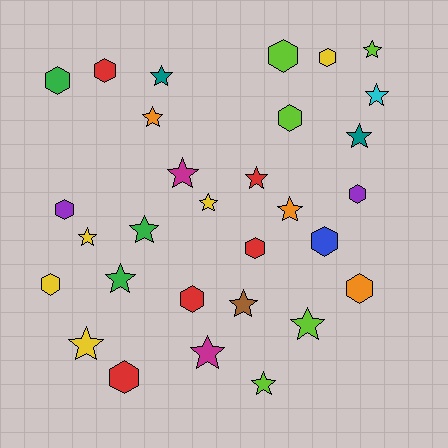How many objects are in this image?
There are 30 objects.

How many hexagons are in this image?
There are 13 hexagons.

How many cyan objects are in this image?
There is 1 cyan object.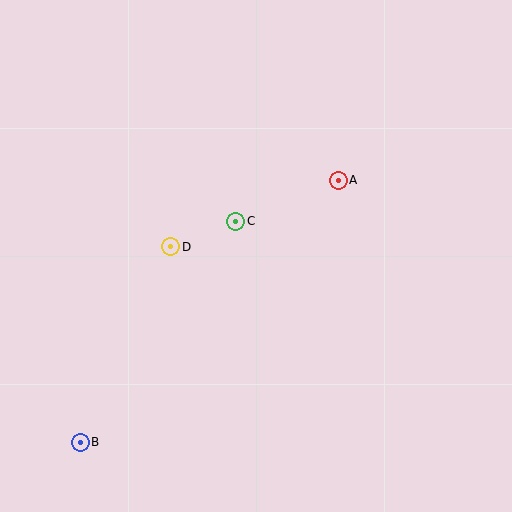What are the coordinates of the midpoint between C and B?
The midpoint between C and B is at (158, 332).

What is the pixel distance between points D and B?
The distance between D and B is 216 pixels.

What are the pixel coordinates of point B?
Point B is at (80, 442).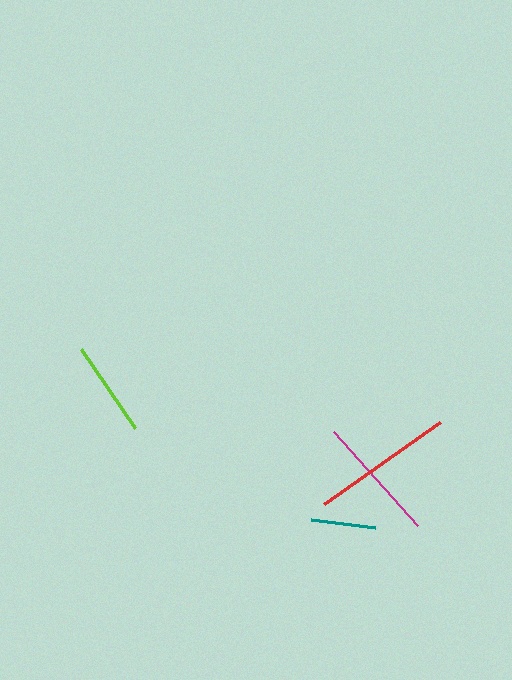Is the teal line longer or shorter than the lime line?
The lime line is longer than the teal line.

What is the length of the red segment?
The red segment is approximately 142 pixels long.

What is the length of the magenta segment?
The magenta segment is approximately 126 pixels long.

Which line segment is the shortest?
The teal line is the shortest at approximately 64 pixels.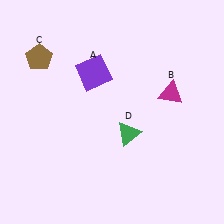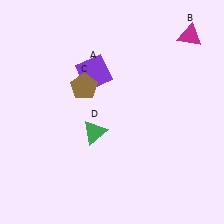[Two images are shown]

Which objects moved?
The objects that moved are: the magenta triangle (B), the brown pentagon (C), the green triangle (D).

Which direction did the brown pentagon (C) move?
The brown pentagon (C) moved right.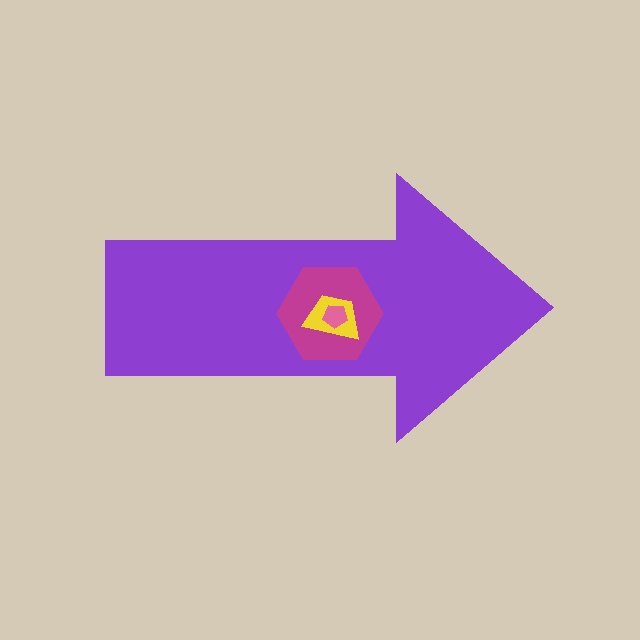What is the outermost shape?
The purple arrow.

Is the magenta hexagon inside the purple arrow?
Yes.